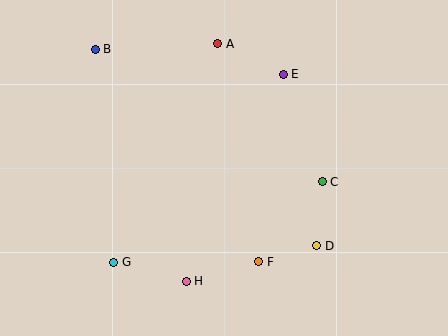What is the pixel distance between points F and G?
The distance between F and G is 145 pixels.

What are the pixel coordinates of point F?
Point F is at (259, 262).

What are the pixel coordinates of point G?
Point G is at (114, 262).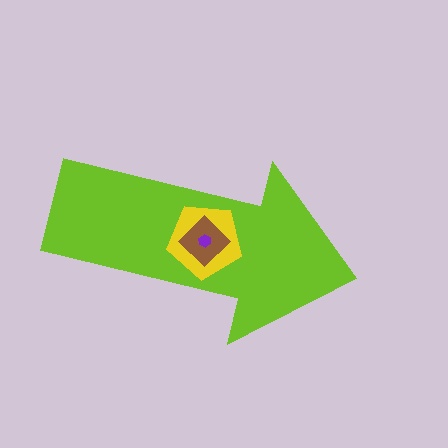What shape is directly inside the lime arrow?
The yellow pentagon.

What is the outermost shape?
The lime arrow.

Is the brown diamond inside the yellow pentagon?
Yes.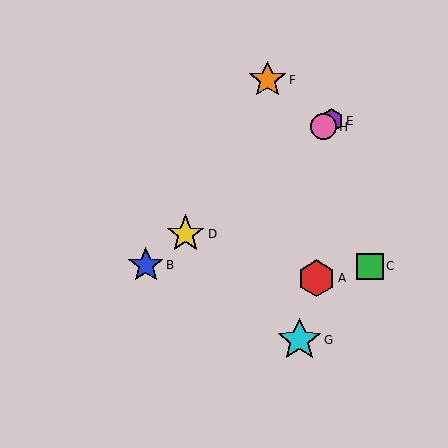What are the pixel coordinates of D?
Object D is at (186, 234).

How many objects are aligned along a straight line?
4 objects (B, D, E, H) are aligned along a straight line.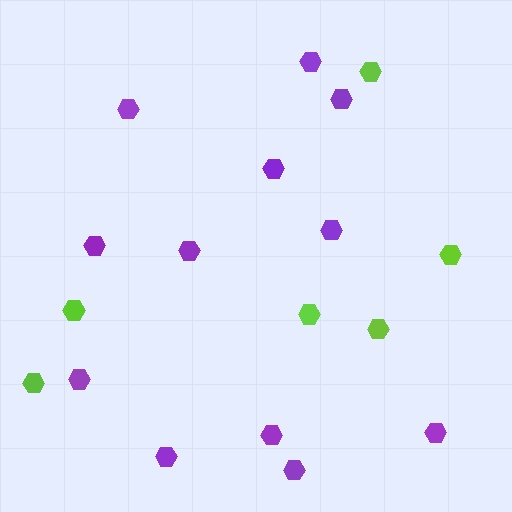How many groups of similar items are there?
There are 2 groups: one group of purple hexagons (12) and one group of lime hexagons (6).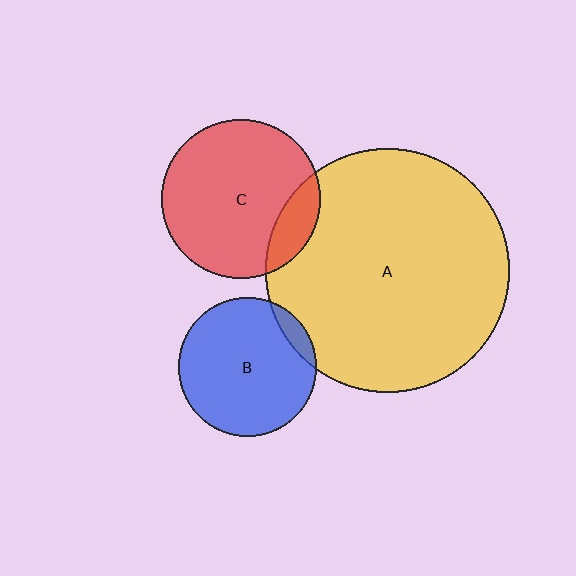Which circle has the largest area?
Circle A (yellow).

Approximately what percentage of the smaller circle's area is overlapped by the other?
Approximately 10%.